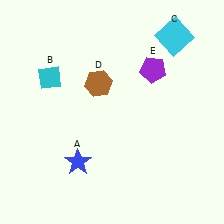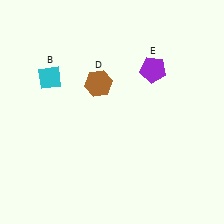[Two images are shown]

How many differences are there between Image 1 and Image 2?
There are 2 differences between the two images.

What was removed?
The cyan square (C), the blue star (A) were removed in Image 2.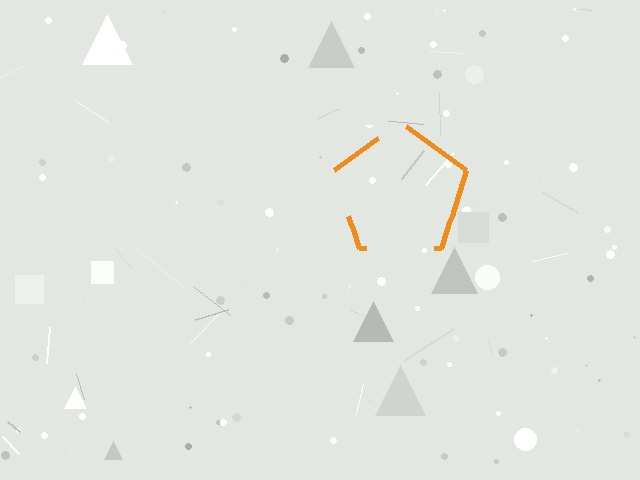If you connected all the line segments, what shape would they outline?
They would outline a pentagon.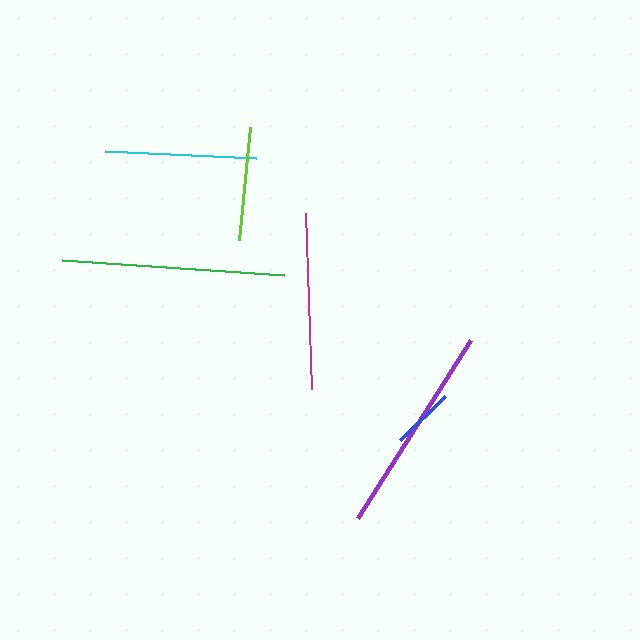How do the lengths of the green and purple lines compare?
The green and purple lines are approximately the same length.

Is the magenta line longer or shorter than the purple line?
The purple line is longer than the magenta line.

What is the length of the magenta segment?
The magenta segment is approximately 177 pixels long.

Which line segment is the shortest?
The blue line is the shortest at approximately 64 pixels.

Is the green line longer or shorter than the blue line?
The green line is longer than the blue line.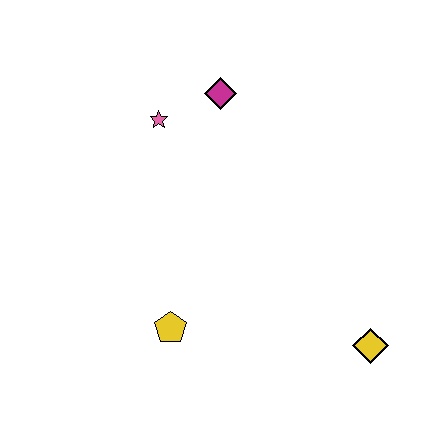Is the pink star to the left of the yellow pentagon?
Yes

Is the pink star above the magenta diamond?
No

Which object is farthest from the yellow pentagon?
The magenta diamond is farthest from the yellow pentagon.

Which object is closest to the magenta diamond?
The pink star is closest to the magenta diamond.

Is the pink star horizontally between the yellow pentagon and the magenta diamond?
No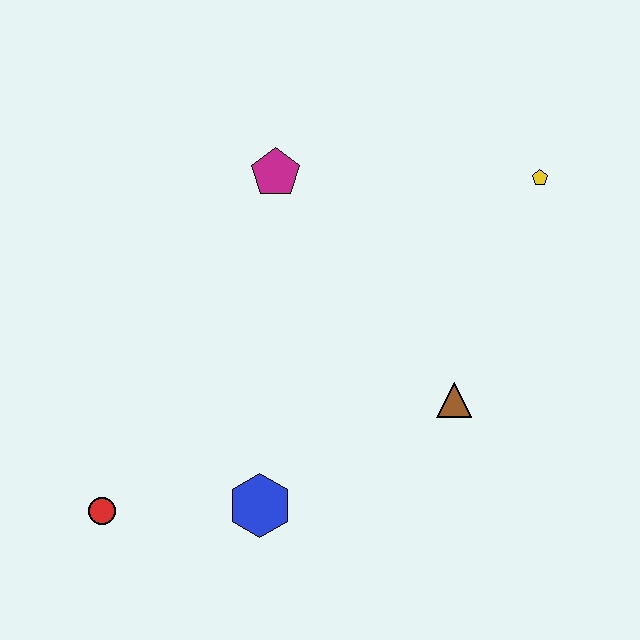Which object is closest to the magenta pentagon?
The yellow pentagon is closest to the magenta pentagon.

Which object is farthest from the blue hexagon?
The yellow pentagon is farthest from the blue hexagon.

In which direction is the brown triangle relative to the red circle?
The brown triangle is to the right of the red circle.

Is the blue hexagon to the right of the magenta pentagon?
No